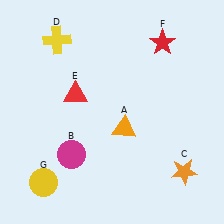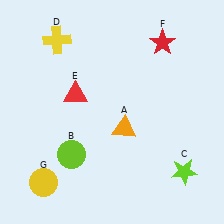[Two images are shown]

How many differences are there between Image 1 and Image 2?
There are 2 differences between the two images.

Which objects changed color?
B changed from magenta to lime. C changed from orange to lime.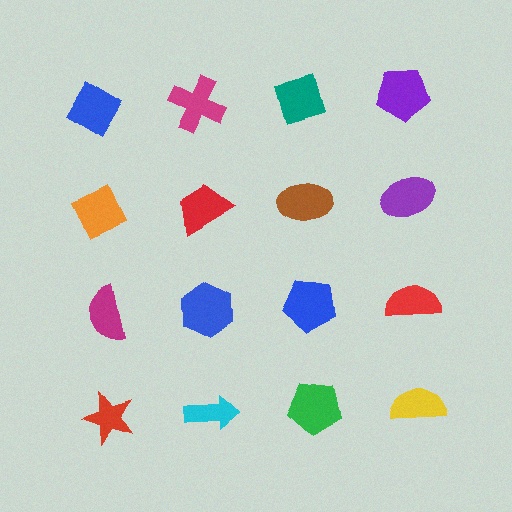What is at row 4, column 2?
A cyan arrow.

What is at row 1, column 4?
A purple pentagon.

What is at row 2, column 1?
An orange diamond.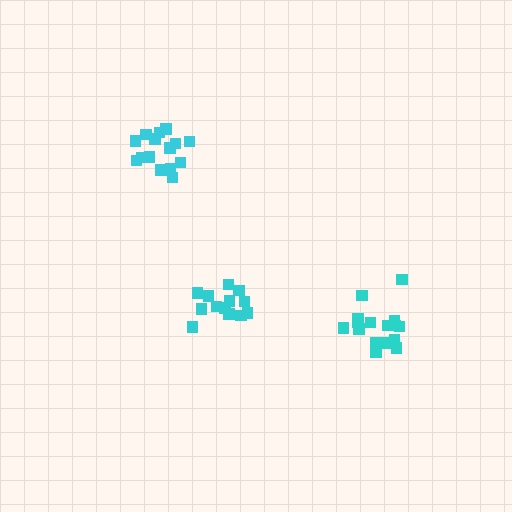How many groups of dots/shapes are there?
There are 3 groups.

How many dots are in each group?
Group 1: 14 dots, Group 2: 16 dots, Group 3: 15 dots (45 total).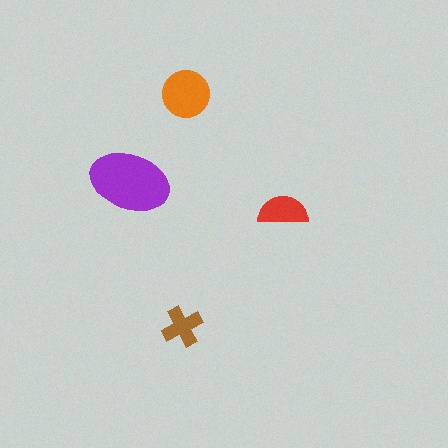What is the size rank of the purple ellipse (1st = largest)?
1st.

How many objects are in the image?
There are 4 objects in the image.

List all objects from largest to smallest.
The purple ellipse, the orange circle, the red semicircle, the brown cross.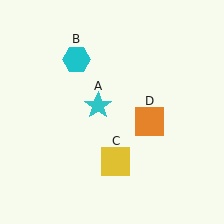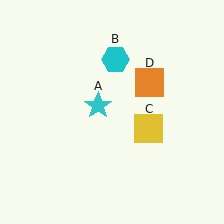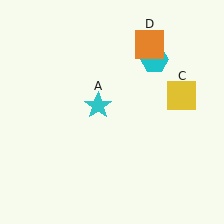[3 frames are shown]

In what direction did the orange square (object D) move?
The orange square (object D) moved up.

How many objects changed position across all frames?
3 objects changed position: cyan hexagon (object B), yellow square (object C), orange square (object D).